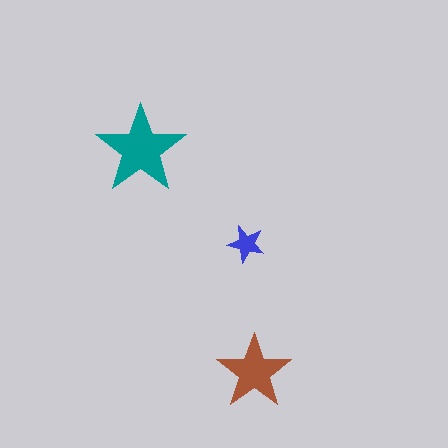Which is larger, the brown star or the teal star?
The teal one.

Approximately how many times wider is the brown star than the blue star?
About 2 times wider.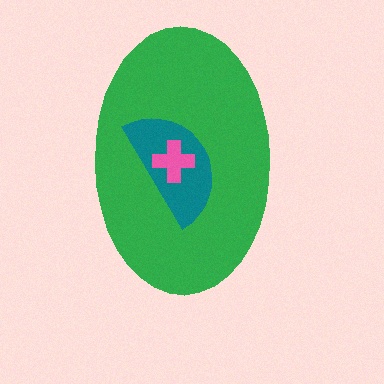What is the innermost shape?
The pink cross.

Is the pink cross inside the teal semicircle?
Yes.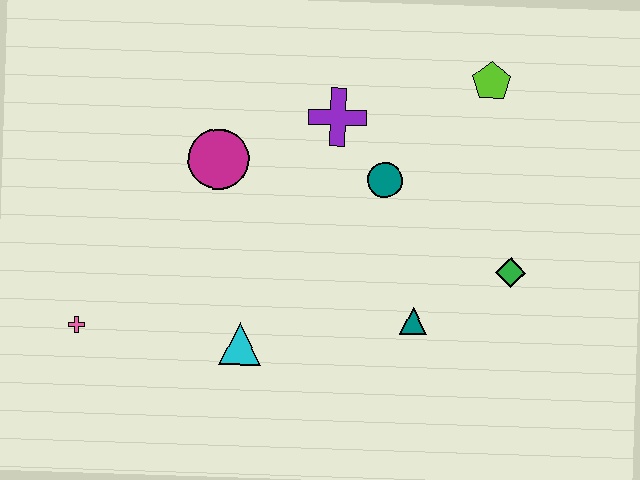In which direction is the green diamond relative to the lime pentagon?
The green diamond is below the lime pentagon.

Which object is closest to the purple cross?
The teal circle is closest to the purple cross.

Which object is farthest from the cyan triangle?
The lime pentagon is farthest from the cyan triangle.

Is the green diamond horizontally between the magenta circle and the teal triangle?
No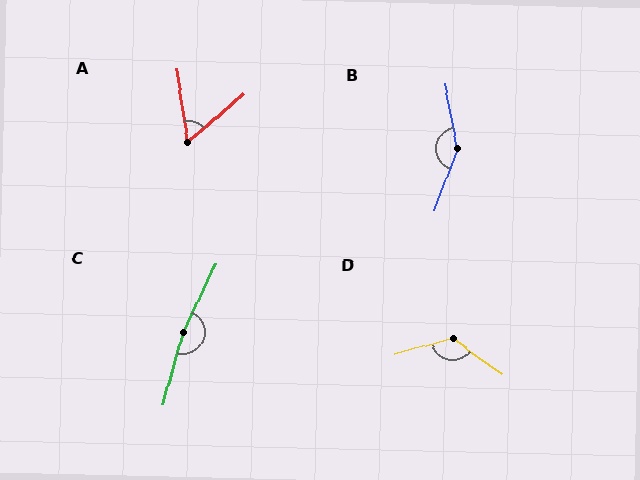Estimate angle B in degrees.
Approximately 148 degrees.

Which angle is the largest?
C, at approximately 169 degrees.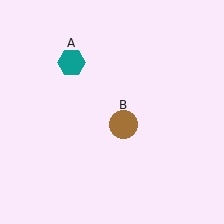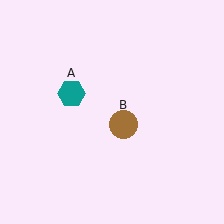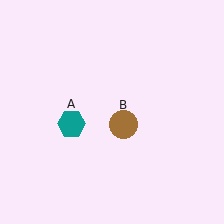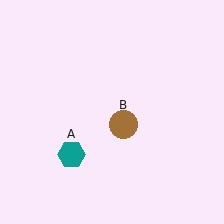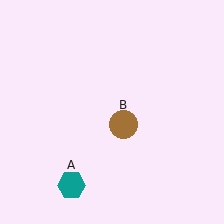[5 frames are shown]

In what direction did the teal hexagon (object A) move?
The teal hexagon (object A) moved down.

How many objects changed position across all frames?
1 object changed position: teal hexagon (object A).